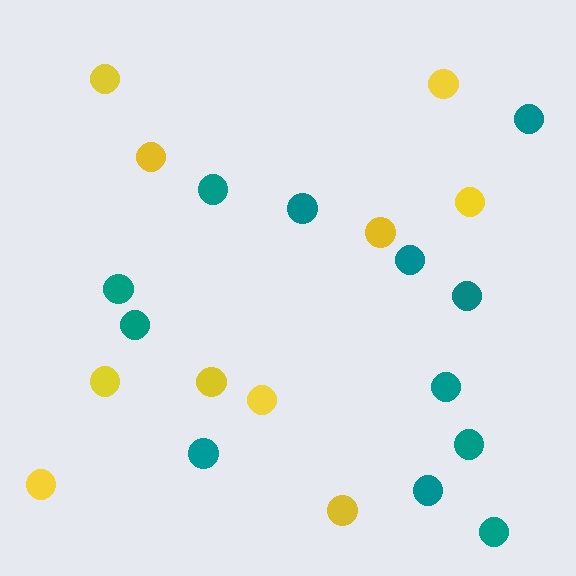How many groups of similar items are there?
There are 2 groups: one group of yellow circles (10) and one group of teal circles (12).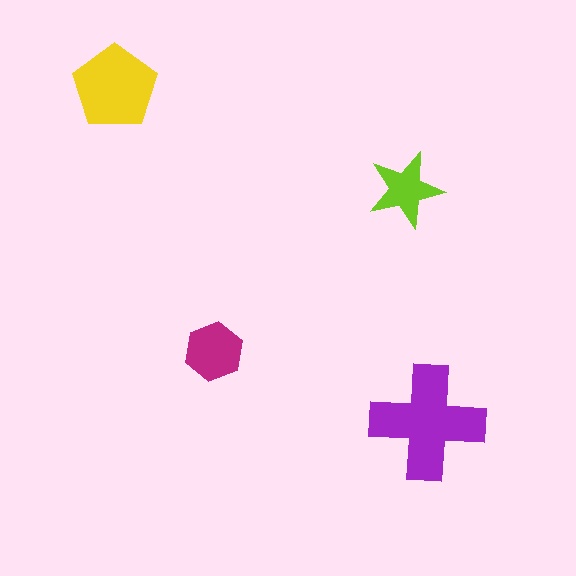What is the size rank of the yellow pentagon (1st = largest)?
2nd.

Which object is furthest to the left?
The yellow pentagon is leftmost.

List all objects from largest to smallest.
The purple cross, the yellow pentagon, the magenta hexagon, the lime star.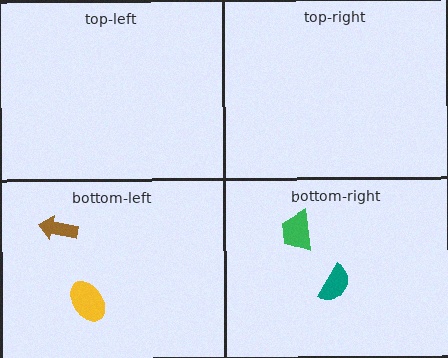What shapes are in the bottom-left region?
The brown arrow, the yellow ellipse.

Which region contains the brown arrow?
The bottom-left region.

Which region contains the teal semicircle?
The bottom-right region.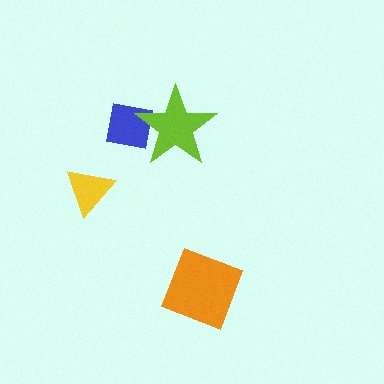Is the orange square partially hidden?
No, no other shape covers it.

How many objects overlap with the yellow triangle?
0 objects overlap with the yellow triangle.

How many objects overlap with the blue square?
1 object overlaps with the blue square.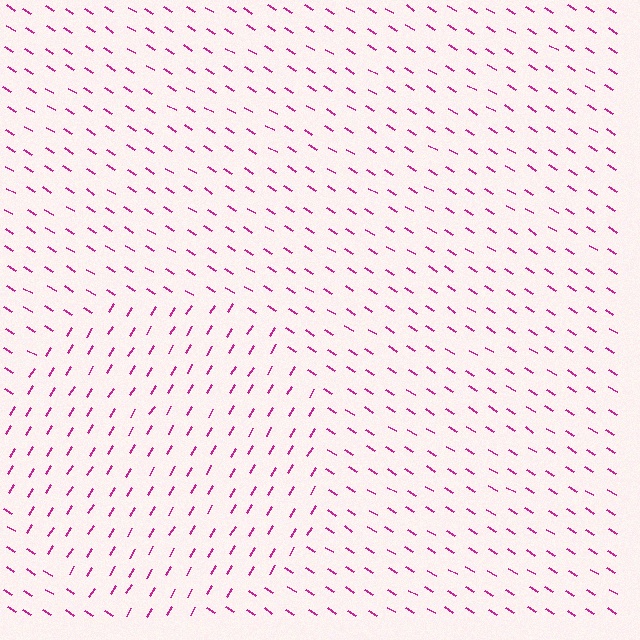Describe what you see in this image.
The image is filled with small magenta line segments. A circle region in the image has lines oriented differently from the surrounding lines, creating a visible texture boundary.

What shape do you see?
I see a circle.